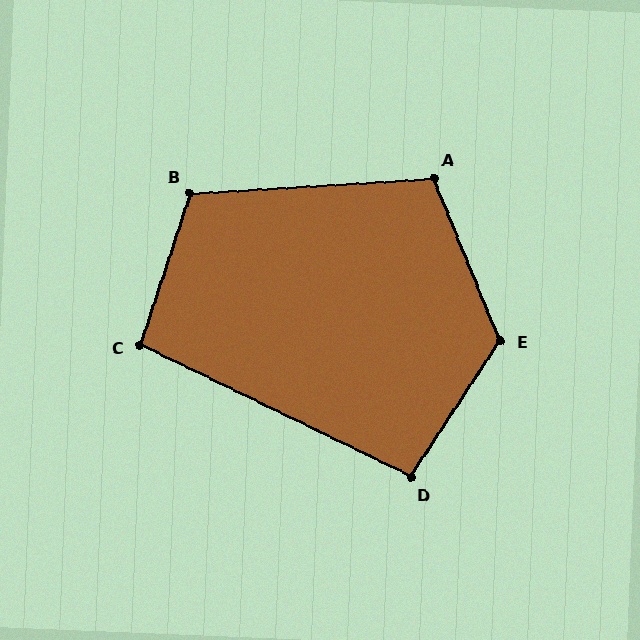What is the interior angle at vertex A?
Approximately 109 degrees (obtuse).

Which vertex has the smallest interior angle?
D, at approximately 97 degrees.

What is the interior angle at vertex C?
Approximately 98 degrees (obtuse).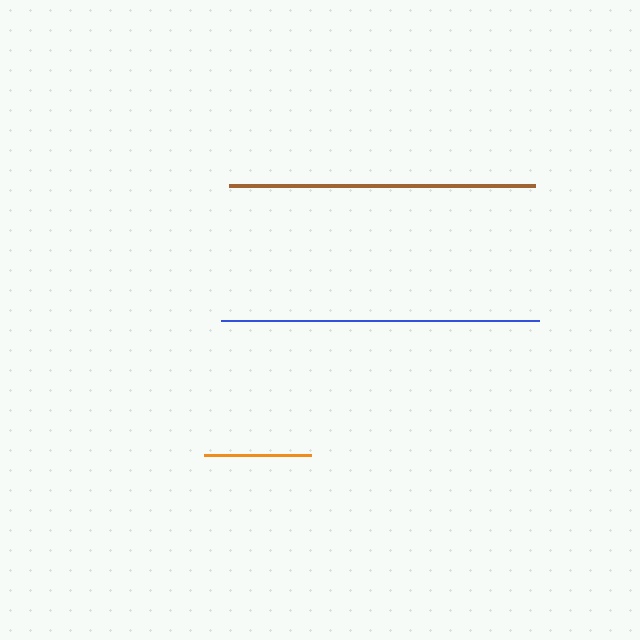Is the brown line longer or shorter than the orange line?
The brown line is longer than the orange line.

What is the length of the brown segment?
The brown segment is approximately 306 pixels long.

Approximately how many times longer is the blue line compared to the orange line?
The blue line is approximately 3.0 times the length of the orange line.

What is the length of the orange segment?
The orange segment is approximately 107 pixels long.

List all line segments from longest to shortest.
From longest to shortest: blue, brown, orange.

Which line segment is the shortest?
The orange line is the shortest at approximately 107 pixels.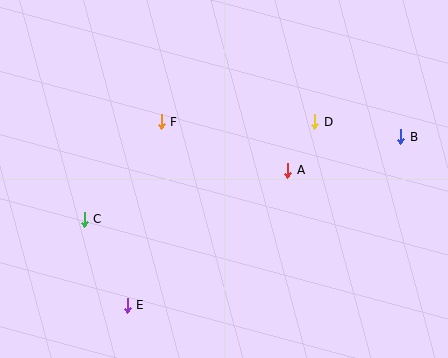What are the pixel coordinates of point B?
Point B is at (401, 137).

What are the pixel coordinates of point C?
Point C is at (84, 219).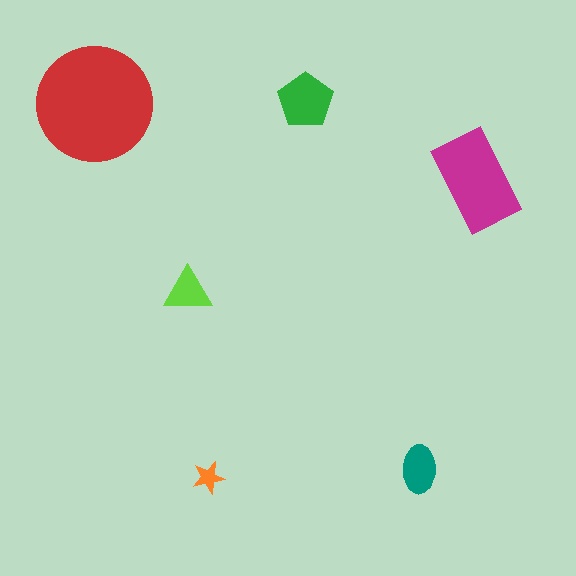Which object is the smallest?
The orange star.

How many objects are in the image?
There are 6 objects in the image.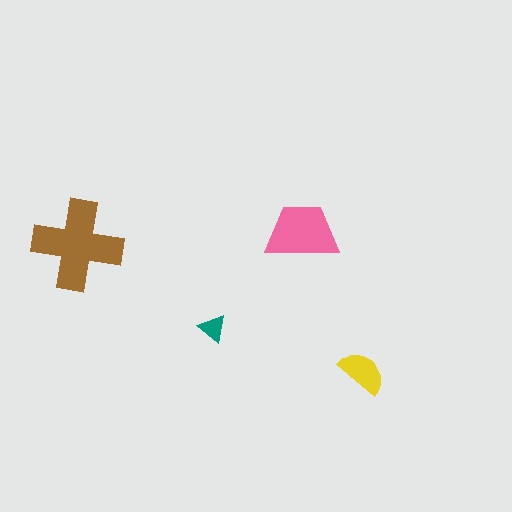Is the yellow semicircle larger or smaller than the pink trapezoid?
Smaller.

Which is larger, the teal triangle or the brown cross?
The brown cross.